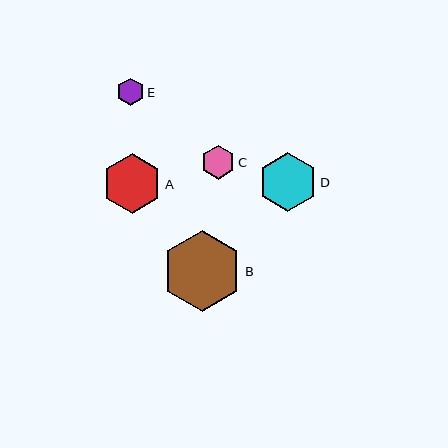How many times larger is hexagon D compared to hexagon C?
Hexagon D is approximately 1.7 times the size of hexagon C.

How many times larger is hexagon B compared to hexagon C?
Hexagon B is approximately 2.4 times the size of hexagon C.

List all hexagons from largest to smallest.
From largest to smallest: B, A, D, C, E.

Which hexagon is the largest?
Hexagon B is the largest with a size of approximately 80 pixels.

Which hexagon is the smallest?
Hexagon E is the smallest with a size of approximately 28 pixels.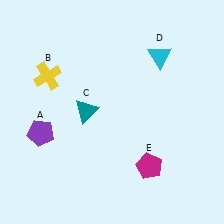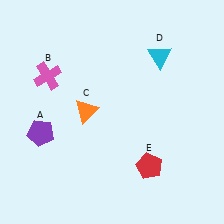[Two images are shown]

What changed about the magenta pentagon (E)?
In Image 1, E is magenta. In Image 2, it changed to red.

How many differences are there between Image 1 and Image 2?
There are 3 differences between the two images.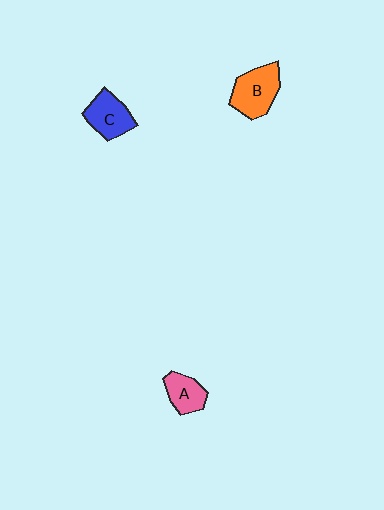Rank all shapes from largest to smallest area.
From largest to smallest: B (orange), C (blue), A (pink).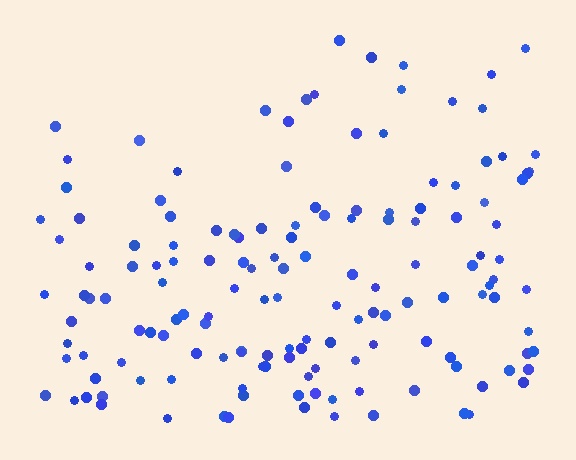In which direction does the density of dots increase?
From top to bottom, with the bottom side densest.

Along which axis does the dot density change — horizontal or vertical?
Vertical.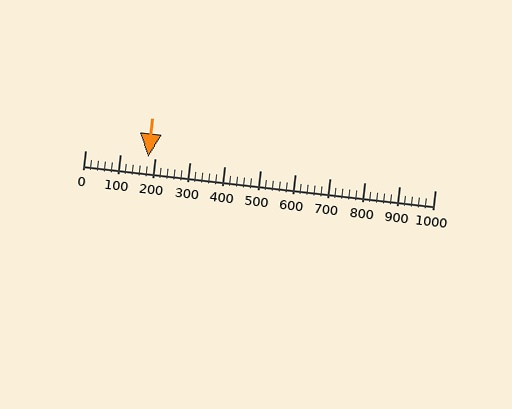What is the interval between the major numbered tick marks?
The major tick marks are spaced 100 units apart.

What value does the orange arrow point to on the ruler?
The orange arrow points to approximately 182.